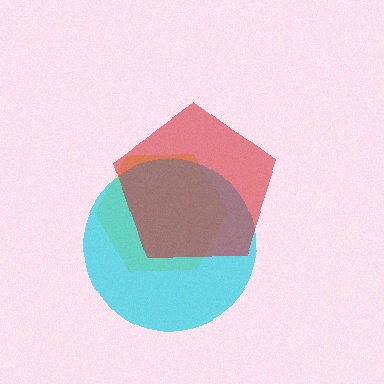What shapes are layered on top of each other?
The layered shapes are: a yellow hexagon, a cyan circle, a red pentagon.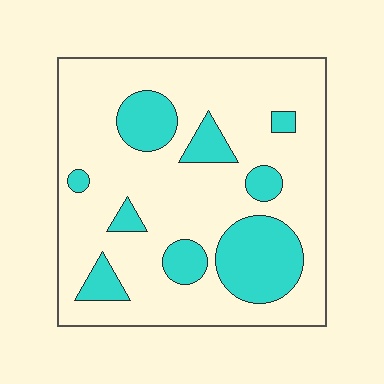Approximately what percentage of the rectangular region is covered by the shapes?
Approximately 25%.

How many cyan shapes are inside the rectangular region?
9.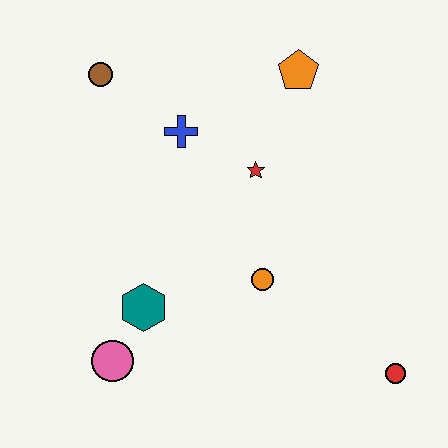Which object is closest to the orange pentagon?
The red star is closest to the orange pentagon.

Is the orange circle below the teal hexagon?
No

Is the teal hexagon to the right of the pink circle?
Yes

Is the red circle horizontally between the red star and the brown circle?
No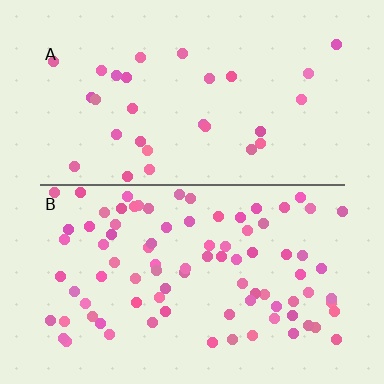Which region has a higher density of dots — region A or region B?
B (the bottom).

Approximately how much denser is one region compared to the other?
Approximately 2.9× — region B over region A.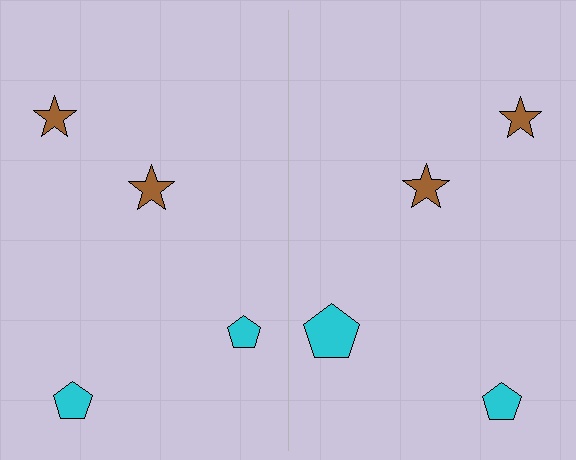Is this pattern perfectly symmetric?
No, the pattern is not perfectly symmetric. The cyan pentagon on the right side has a different size than its mirror counterpart.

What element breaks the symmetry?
The cyan pentagon on the right side has a different size than its mirror counterpart.